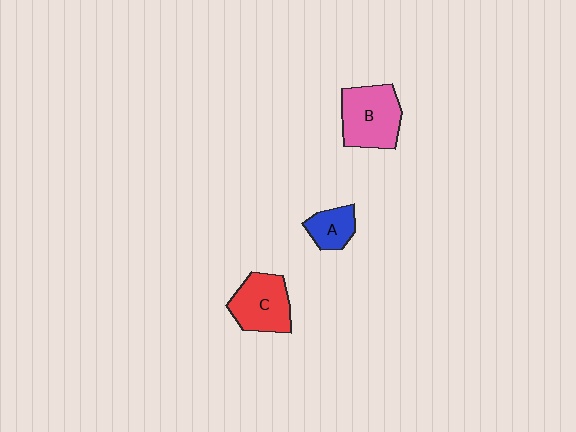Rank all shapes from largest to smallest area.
From largest to smallest: B (pink), C (red), A (blue).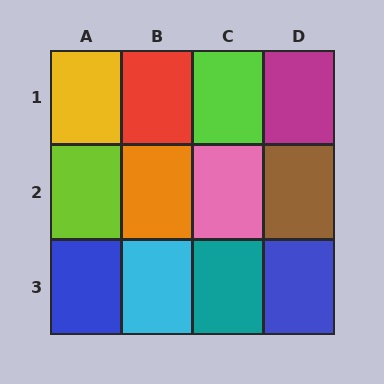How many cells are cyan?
1 cell is cyan.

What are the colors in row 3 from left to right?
Blue, cyan, teal, blue.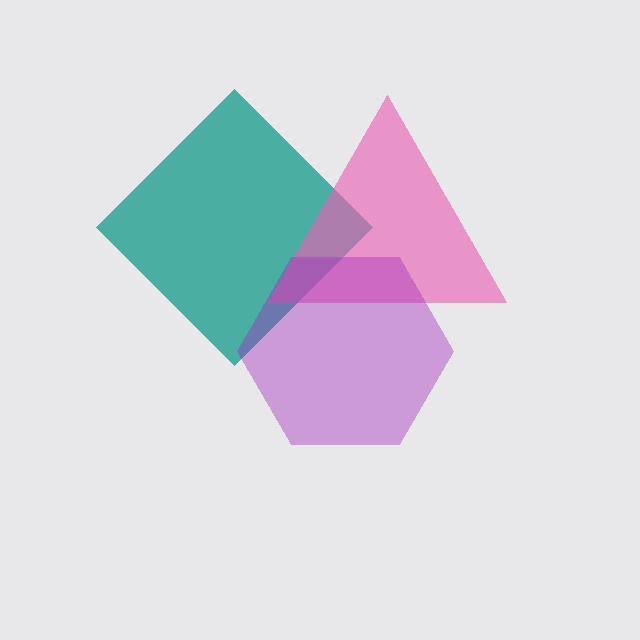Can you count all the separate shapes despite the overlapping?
Yes, there are 3 separate shapes.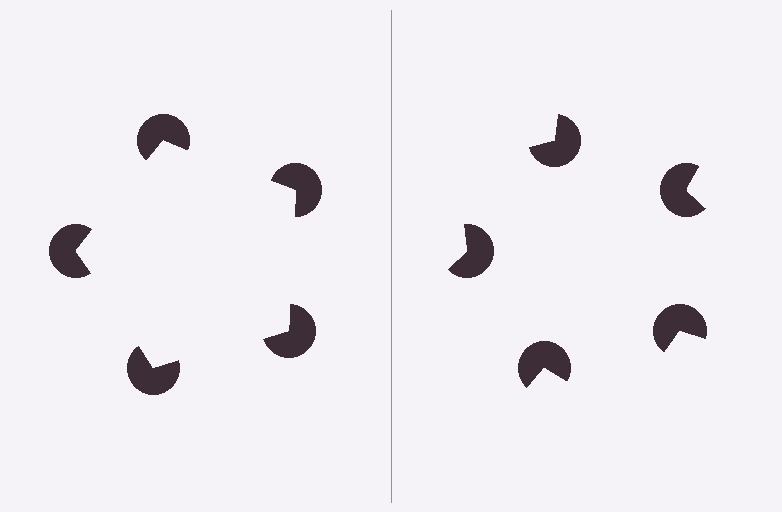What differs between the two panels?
The pac-man discs are positioned identically on both sides; only the wedge orientations differ. On the left they align to a pentagon; on the right they are misaligned.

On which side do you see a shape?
An illusory pentagon appears on the left side. On the right side the wedge cuts are rotated, so no coherent shape forms.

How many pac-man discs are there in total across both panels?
10 — 5 on each side.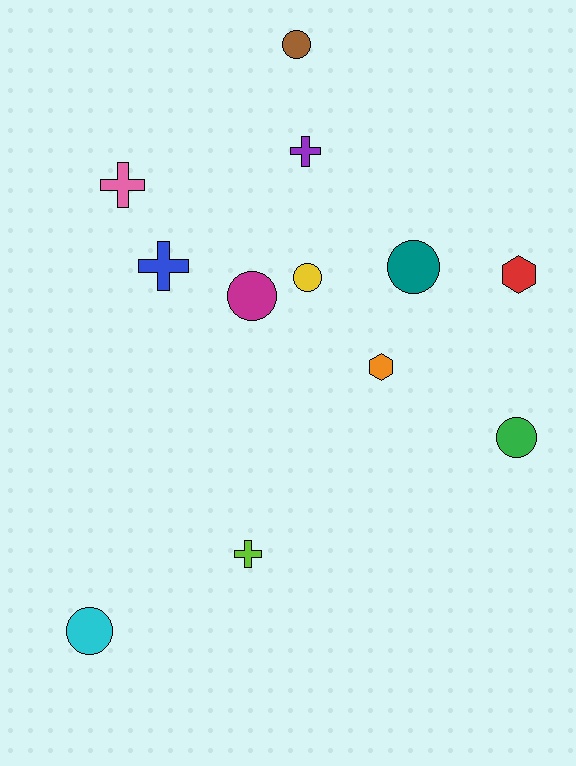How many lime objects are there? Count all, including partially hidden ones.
There is 1 lime object.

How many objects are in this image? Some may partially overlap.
There are 12 objects.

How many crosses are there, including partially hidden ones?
There are 4 crosses.